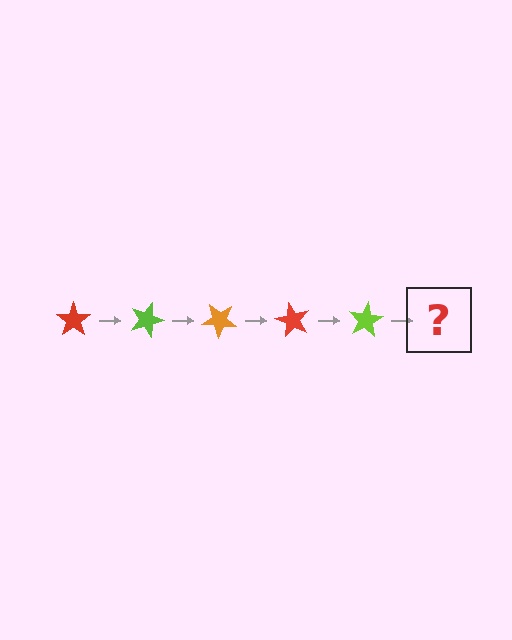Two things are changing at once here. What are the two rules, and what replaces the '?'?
The two rules are that it rotates 20 degrees each step and the color cycles through red, lime, and orange. The '?' should be an orange star, rotated 100 degrees from the start.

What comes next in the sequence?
The next element should be an orange star, rotated 100 degrees from the start.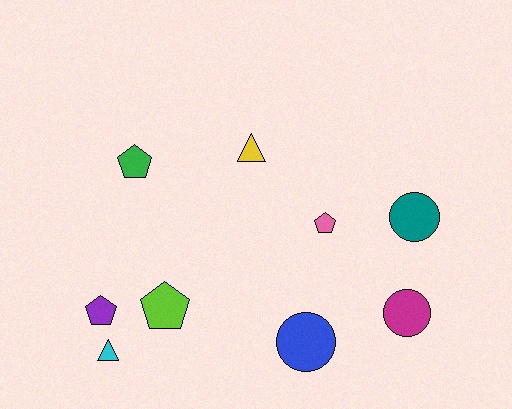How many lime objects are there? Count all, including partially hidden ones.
There is 1 lime object.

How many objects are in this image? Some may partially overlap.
There are 9 objects.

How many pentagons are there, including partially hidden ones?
There are 4 pentagons.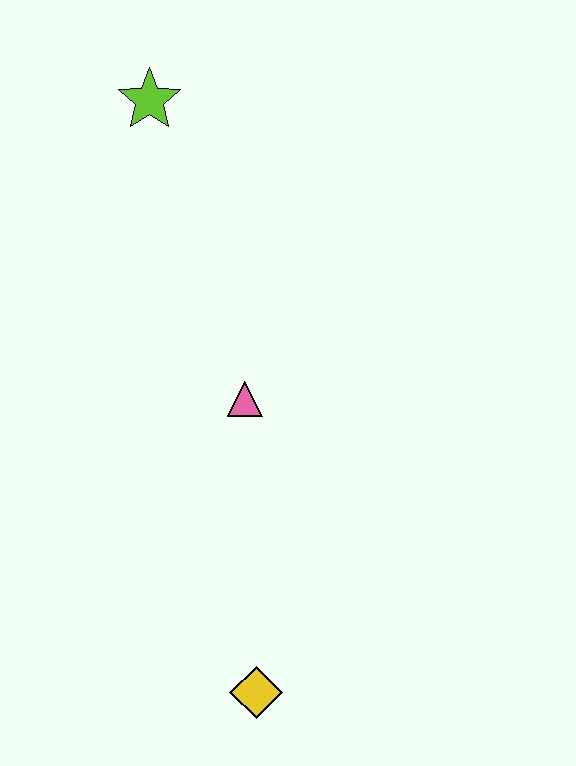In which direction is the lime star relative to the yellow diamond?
The lime star is above the yellow diamond.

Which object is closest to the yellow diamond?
The pink triangle is closest to the yellow diamond.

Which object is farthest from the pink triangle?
The lime star is farthest from the pink triangle.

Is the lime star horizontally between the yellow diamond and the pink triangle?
No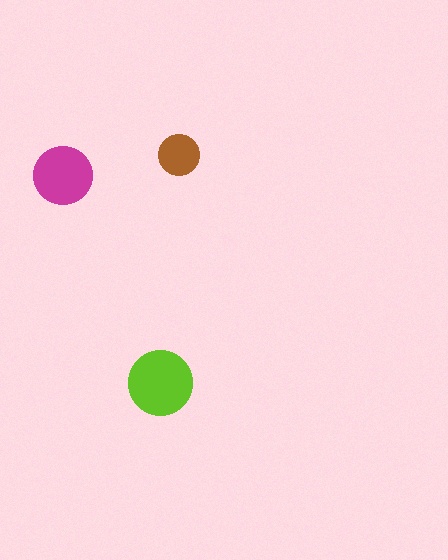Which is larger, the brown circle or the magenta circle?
The magenta one.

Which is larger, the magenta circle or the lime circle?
The lime one.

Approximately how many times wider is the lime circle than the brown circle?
About 1.5 times wider.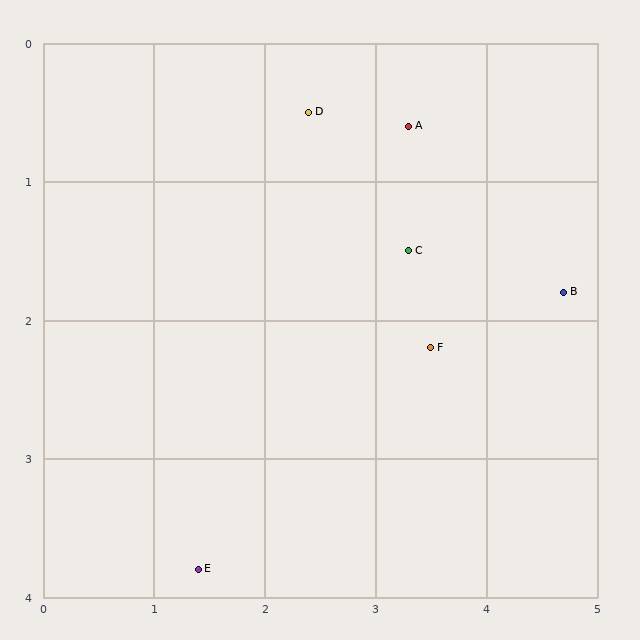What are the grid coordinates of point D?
Point D is at approximately (2.4, 0.5).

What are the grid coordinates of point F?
Point F is at approximately (3.5, 2.2).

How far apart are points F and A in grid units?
Points F and A are about 1.6 grid units apart.